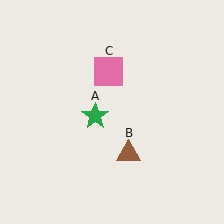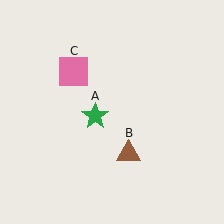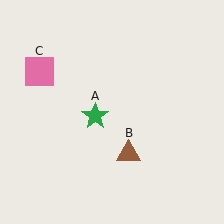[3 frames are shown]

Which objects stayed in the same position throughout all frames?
Green star (object A) and brown triangle (object B) remained stationary.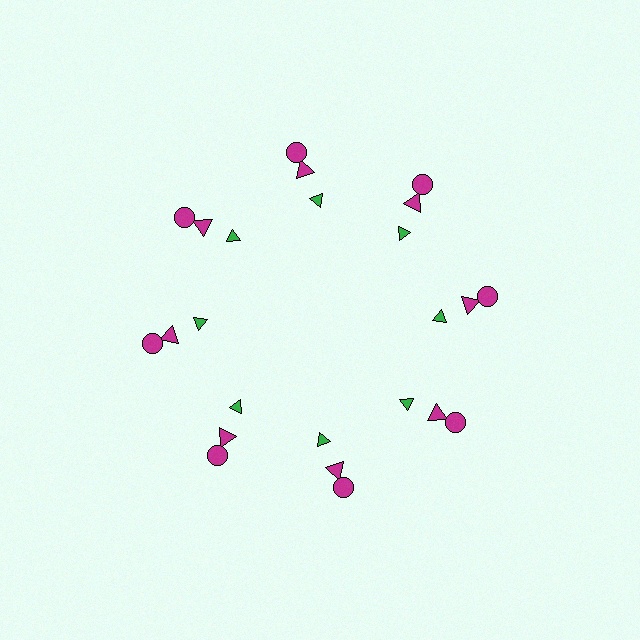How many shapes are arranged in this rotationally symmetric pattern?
There are 24 shapes, arranged in 8 groups of 3.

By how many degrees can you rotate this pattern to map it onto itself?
The pattern maps onto itself every 45 degrees of rotation.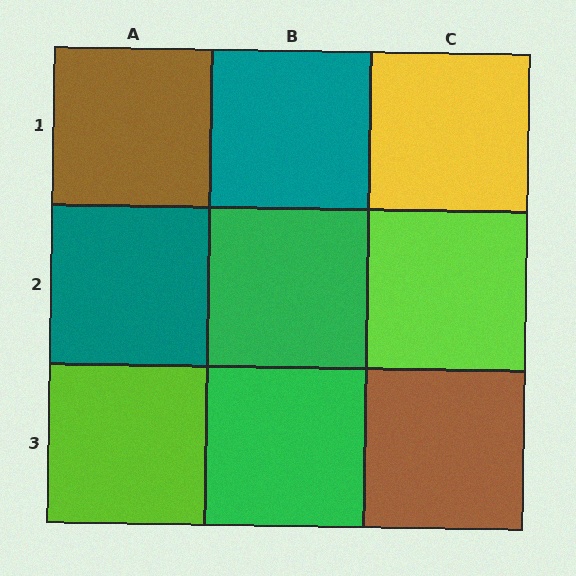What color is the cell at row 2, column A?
Teal.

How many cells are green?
2 cells are green.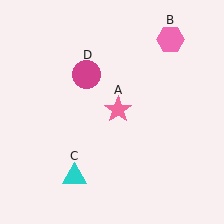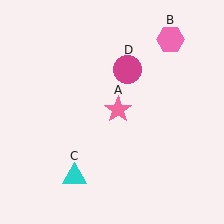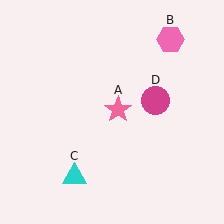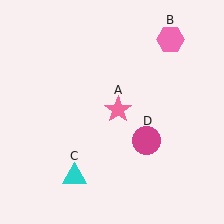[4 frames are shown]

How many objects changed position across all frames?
1 object changed position: magenta circle (object D).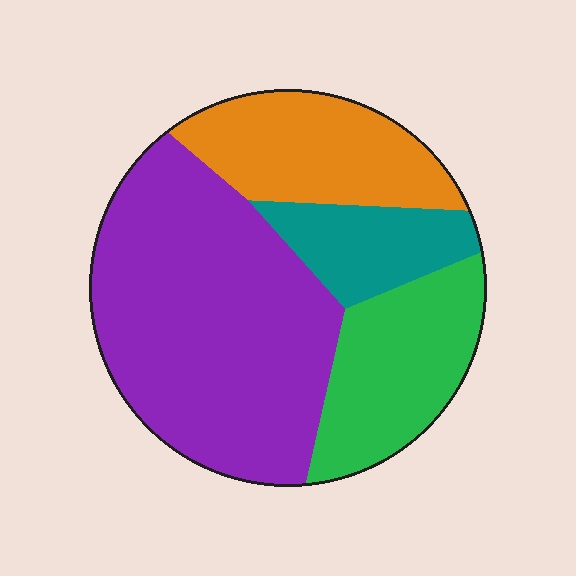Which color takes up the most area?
Purple, at roughly 50%.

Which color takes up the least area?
Teal, at roughly 10%.